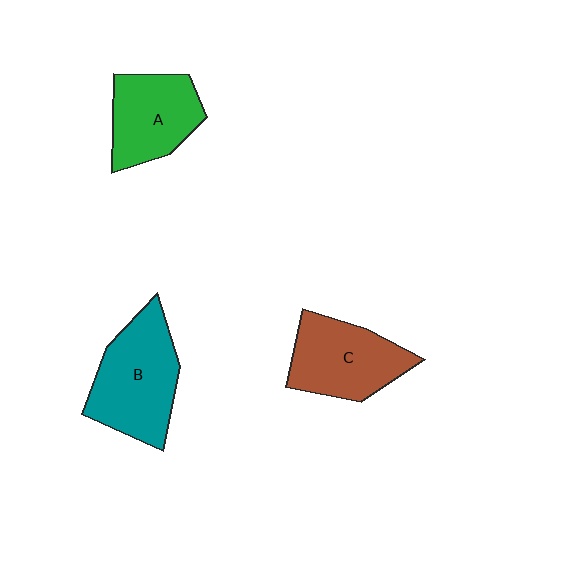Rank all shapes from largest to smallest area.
From largest to smallest: B (teal), C (brown), A (green).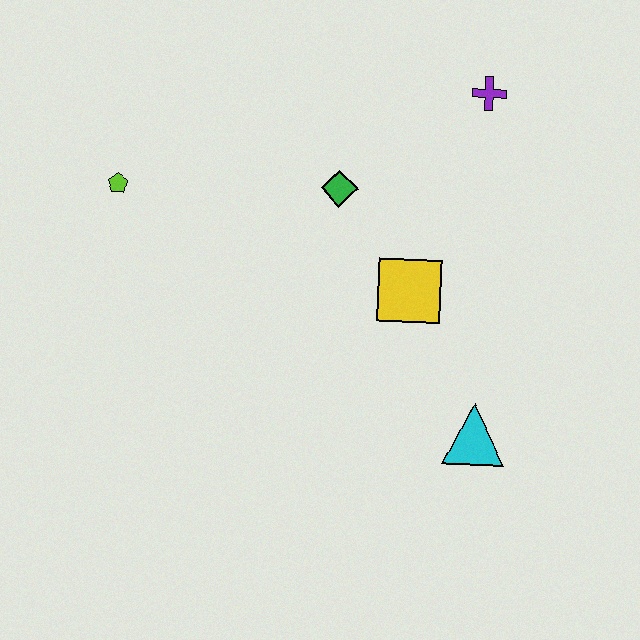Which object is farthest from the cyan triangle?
The lime pentagon is farthest from the cyan triangle.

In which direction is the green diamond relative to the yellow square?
The green diamond is above the yellow square.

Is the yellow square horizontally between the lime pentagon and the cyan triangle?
Yes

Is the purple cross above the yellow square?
Yes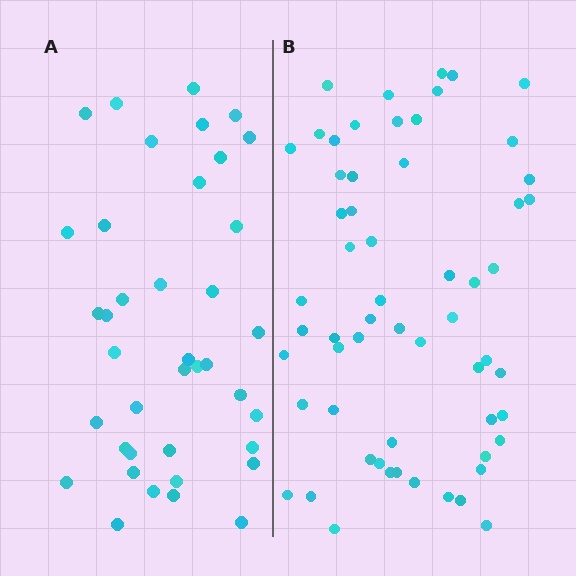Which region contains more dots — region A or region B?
Region B (the right region) has more dots.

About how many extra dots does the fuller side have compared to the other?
Region B has approximately 20 more dots than region A.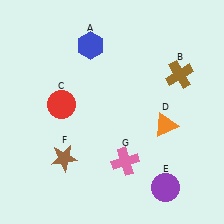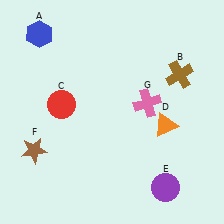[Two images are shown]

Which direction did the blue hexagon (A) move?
The blue hexagon (A) moved left.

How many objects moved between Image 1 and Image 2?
3 objects moved between the two images.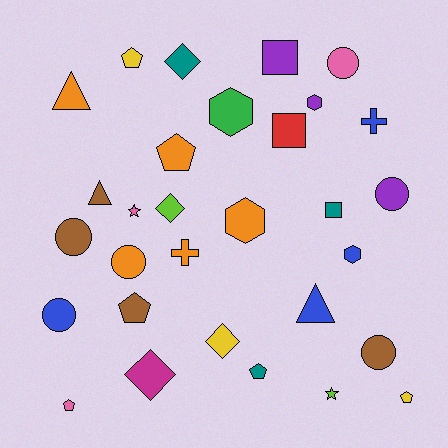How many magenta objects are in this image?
There is 1 magenta object.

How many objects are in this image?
There are 30 objects.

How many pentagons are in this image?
There are 6 pentagons.